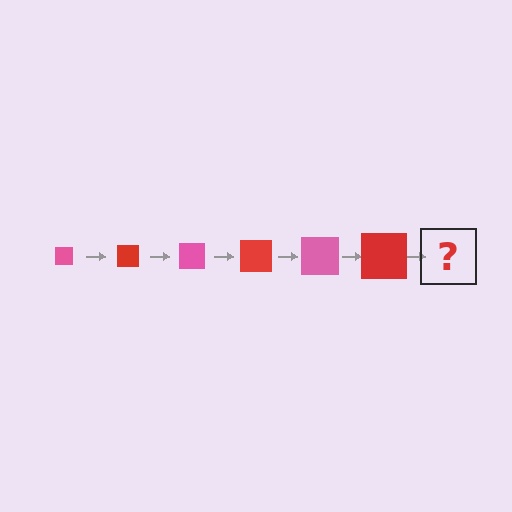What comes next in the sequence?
The next element should be a pink square, larger than the previous one.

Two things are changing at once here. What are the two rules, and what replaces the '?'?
The two rules are that the square grows larger each step and the color cycles through pink and red. The '?' should be a pink square, larger than the previous one.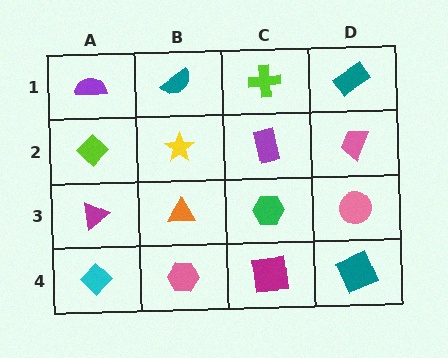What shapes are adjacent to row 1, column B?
A yellow star (row 2, column B), a purple semicircle (row 1, column A), a lime cross (row 1, column C).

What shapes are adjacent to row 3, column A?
A lime diamond (row 2, column A), a cyan diamond (row 4, column A), an orange triangle (row 3, column B).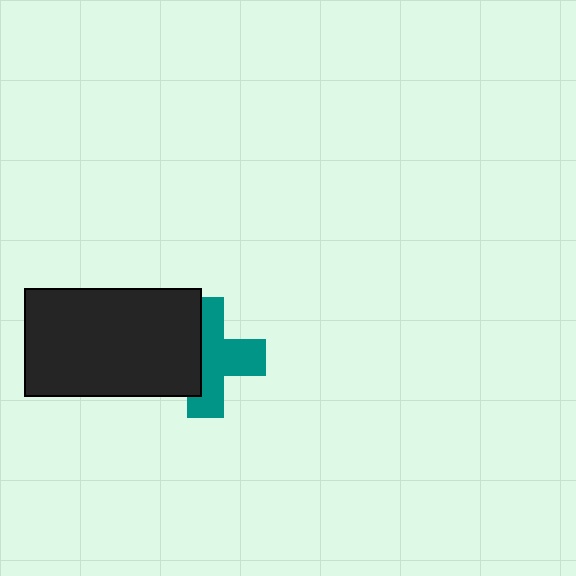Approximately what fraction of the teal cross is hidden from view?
Roughly 40% of the teal cross is hidden behind the black rectangle.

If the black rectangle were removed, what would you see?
You would see the complete teal cross.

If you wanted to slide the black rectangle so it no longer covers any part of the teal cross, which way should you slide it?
Slide it left — that is the most direct way to separate the two shapes.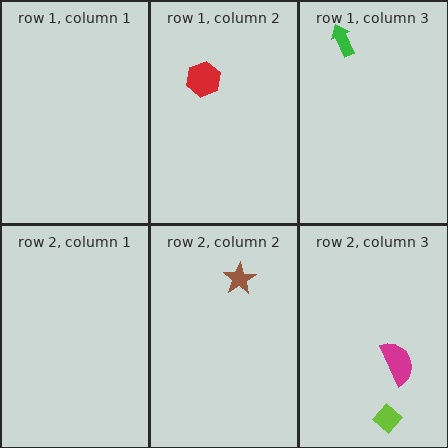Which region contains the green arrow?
The row 1, column 3 region.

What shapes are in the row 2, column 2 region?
The brown star.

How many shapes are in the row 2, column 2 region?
1.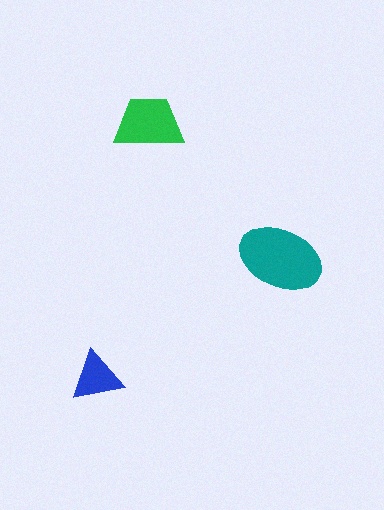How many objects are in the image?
There are 3 objects in the image.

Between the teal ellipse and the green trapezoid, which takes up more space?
The teal ellipse.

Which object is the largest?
The teal ellipse.